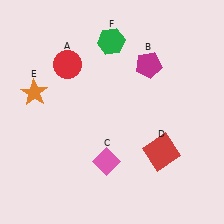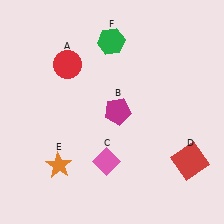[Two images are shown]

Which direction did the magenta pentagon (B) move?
The magenta pentagon (B) moved down.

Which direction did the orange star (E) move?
The orange star (E) moved down.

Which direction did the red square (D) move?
The red square (D) moved right.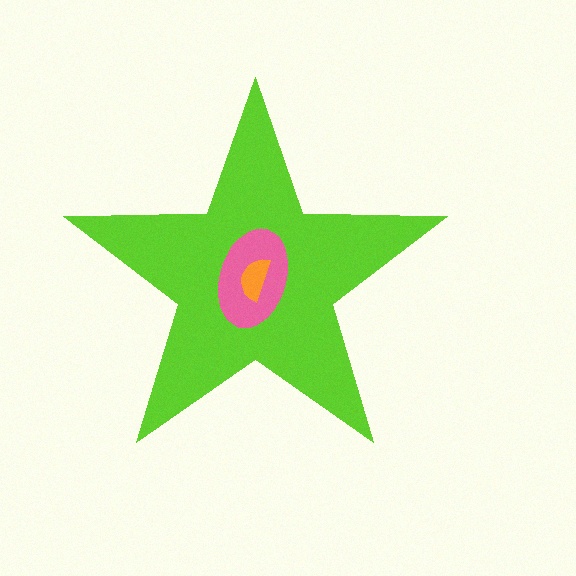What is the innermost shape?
The orange semicircle.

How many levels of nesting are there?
3.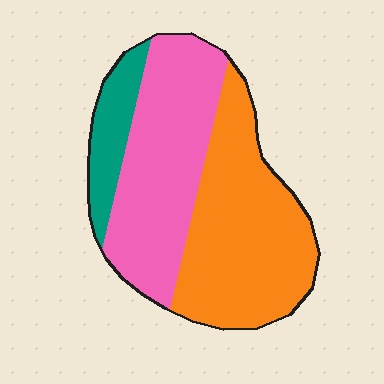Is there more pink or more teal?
Pink.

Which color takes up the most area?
Orange, at roughly 45%.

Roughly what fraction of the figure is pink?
Pink covers 41% of the figure.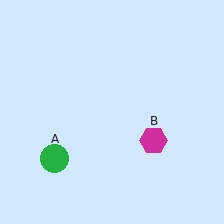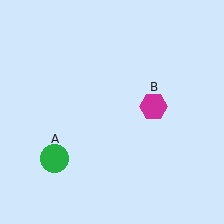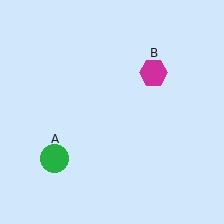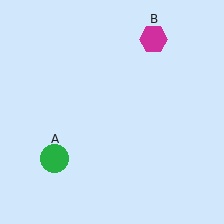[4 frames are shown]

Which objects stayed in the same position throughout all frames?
Green circle (object A) remained stationary.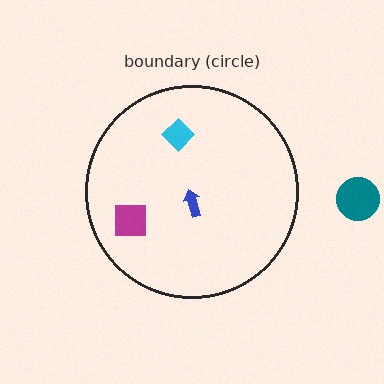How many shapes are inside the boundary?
3 inside, 1 outside.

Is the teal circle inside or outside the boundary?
Outside.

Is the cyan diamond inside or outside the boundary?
Inside.